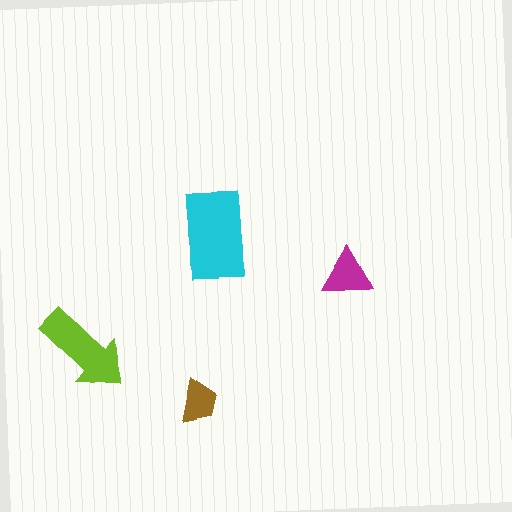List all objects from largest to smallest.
The cyan rectangle, the lime arrow, the magenta triangle, the brown trapezoid.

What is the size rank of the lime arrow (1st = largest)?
2nd.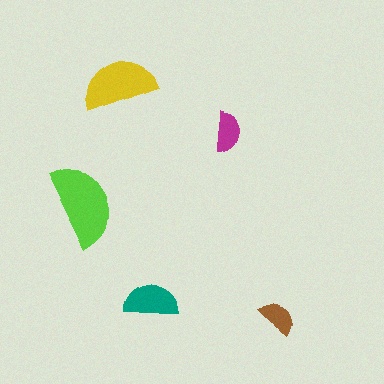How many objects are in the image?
There are 5 objects in the image.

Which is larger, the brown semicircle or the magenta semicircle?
The magenta one.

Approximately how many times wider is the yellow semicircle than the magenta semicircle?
About 2 times wider.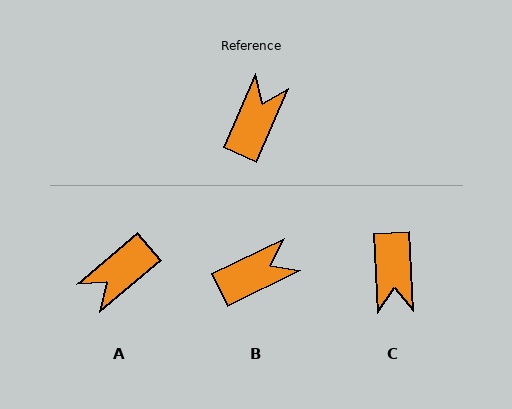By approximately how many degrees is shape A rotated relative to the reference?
Approximately 154 degrees counter-clockwise.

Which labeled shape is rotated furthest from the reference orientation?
A, about 154 degrees away.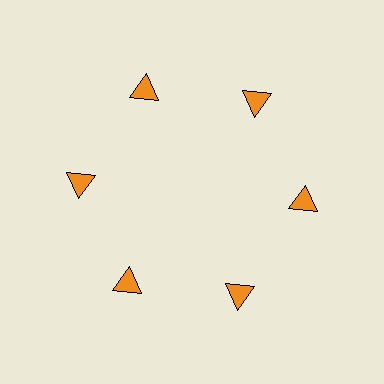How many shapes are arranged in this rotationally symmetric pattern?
There are 6 shapes, arranged in 6 groups of 1.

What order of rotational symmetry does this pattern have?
This pattern has 6-fold rotational symmetry.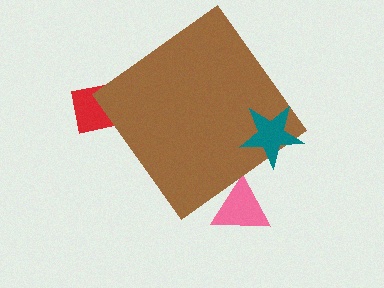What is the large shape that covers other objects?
A brown diamond.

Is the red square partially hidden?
Yes, the red square is partially hidden behind the brown diamond.